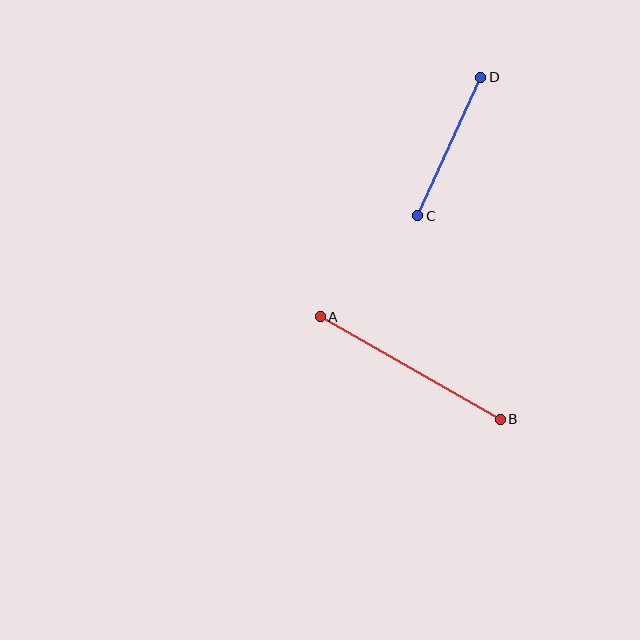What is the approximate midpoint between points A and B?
The midpoint is at approximately (410, 368) pixels.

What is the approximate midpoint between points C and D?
The midpoint is at approximately (449, 146) pixels.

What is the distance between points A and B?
The distance is approximately 207 pixels.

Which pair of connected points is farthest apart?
Points A and B are farthest apart.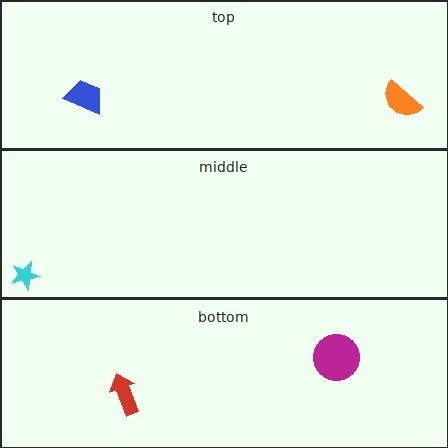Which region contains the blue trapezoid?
The top region.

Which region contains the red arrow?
The bottom region.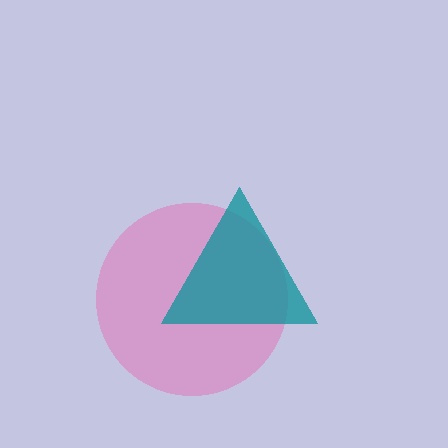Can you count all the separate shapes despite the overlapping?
Yes, there are 2 separate shapes.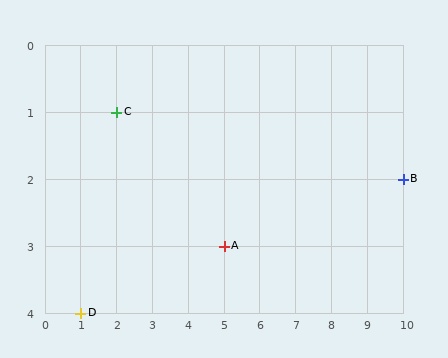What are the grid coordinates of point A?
Point A is at grid coordinates (5, 3).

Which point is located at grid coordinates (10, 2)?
Point B is at (10, 2).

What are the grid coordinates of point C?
Point C is at grid coordinates (2, 1).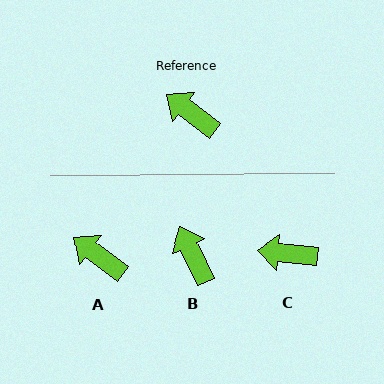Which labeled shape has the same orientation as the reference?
A.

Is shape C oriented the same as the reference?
No, it is off by about 31 degrees.